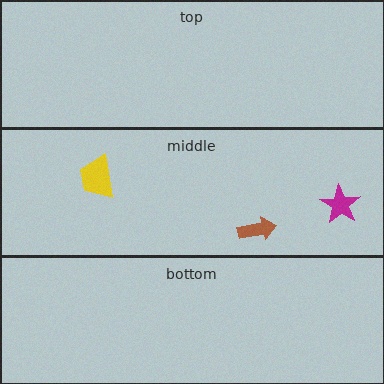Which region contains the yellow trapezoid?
The middle region.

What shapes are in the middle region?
The brown arrow, the yellow trapezoid, the magenta star.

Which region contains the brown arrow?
The middle region.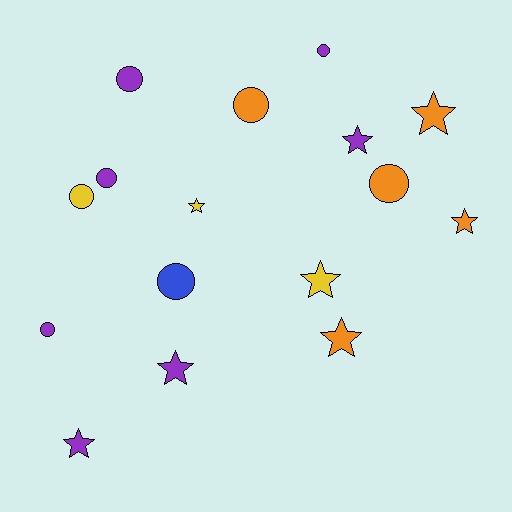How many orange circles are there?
There are 2 orange circles.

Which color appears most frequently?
Purple, with 7 objects.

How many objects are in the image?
There are 16 objects.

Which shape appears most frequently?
Circle, with 8 objects.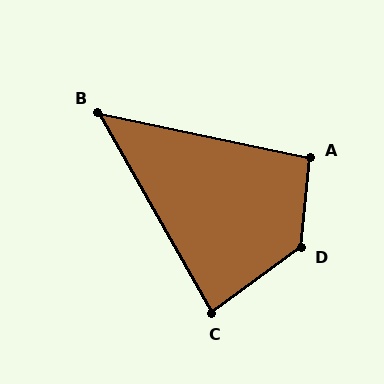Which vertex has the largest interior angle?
D, at approximately 131 degrees.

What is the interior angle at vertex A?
Approximately 97 degrees (obtuse).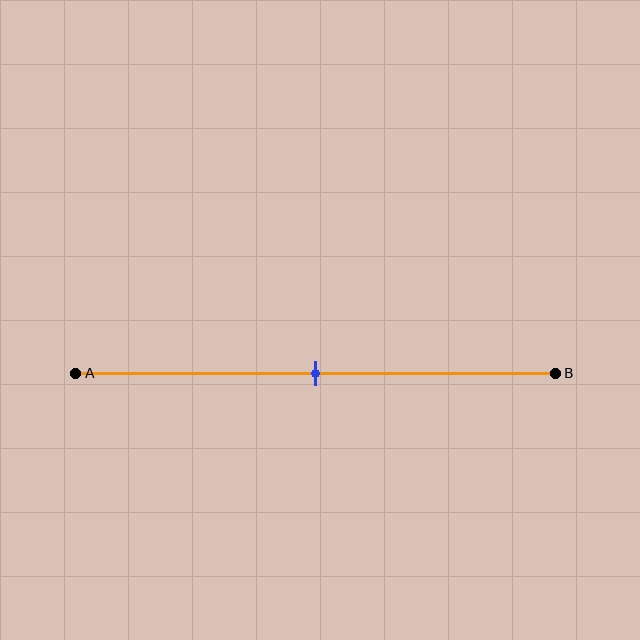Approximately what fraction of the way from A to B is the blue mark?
The blue mark is approximately 50% of the way from A to B.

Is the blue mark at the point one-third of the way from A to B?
No, the mark is at about 50% from A, not at the 33% one-third point.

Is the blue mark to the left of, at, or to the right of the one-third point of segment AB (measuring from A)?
The blue mark is to the right of the one-third point of segment AB.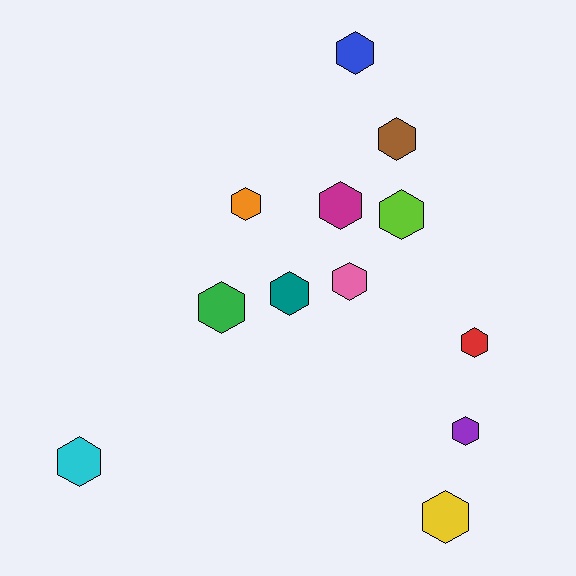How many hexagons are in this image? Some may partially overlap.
There are 12 hexagons.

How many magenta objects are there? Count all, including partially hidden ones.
There is 1 magenta object.